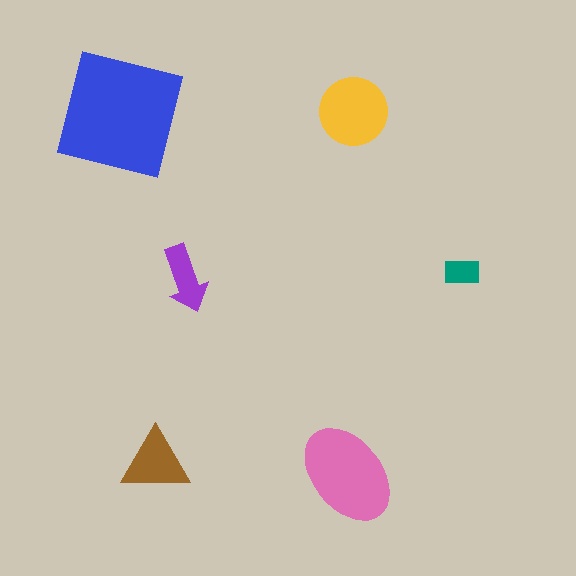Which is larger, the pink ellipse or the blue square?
The blue square.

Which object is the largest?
The blue square.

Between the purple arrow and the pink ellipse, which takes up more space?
The pink ellipse.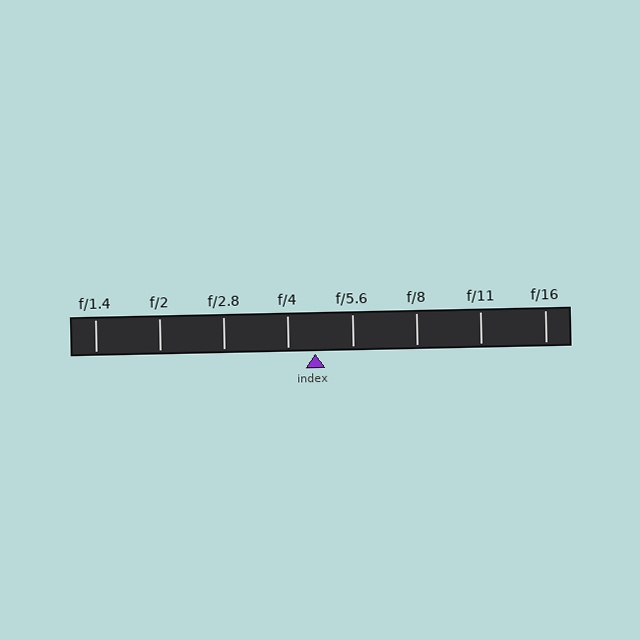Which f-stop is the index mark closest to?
The index mark is closest to f/4.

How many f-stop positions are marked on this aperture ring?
There are 8 f-stop positions marked.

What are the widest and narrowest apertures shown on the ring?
The widest aperture shown is f/1.4 and the narrowest is f/16.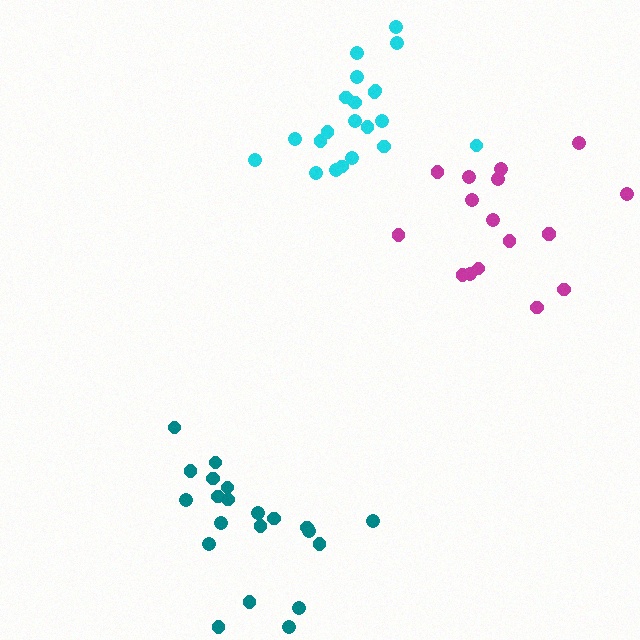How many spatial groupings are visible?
There are 3 spatial groupings.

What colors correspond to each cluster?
The clusters are colored: cyan, magenta, teal.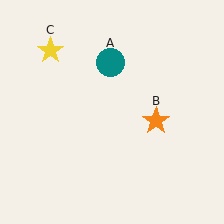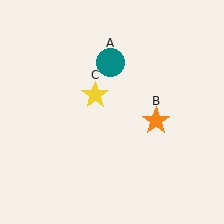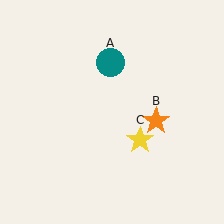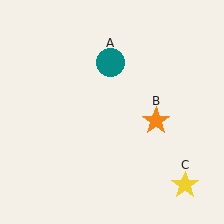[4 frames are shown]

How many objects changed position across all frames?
1 object changed position: yellow star (object C).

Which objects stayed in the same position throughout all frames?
Teal circle (object A) and orange star (object B) remained stationary.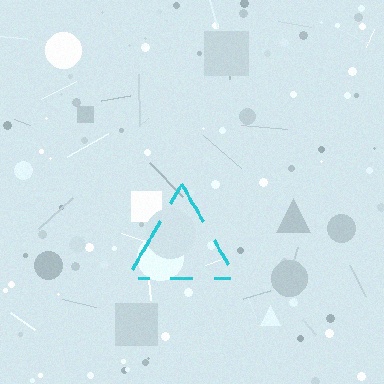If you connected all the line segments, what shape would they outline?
They would outline a triangle.